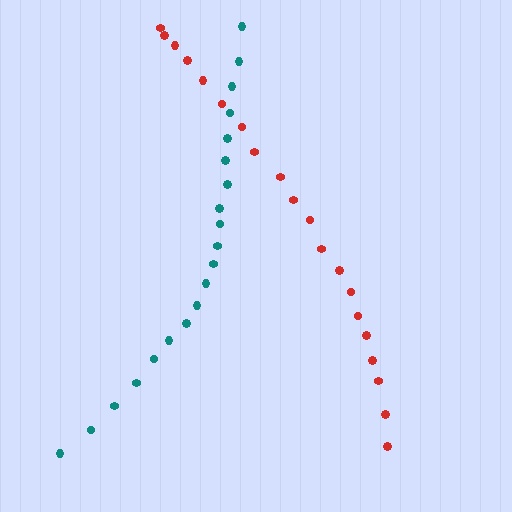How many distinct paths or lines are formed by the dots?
There are 2 distinct paths.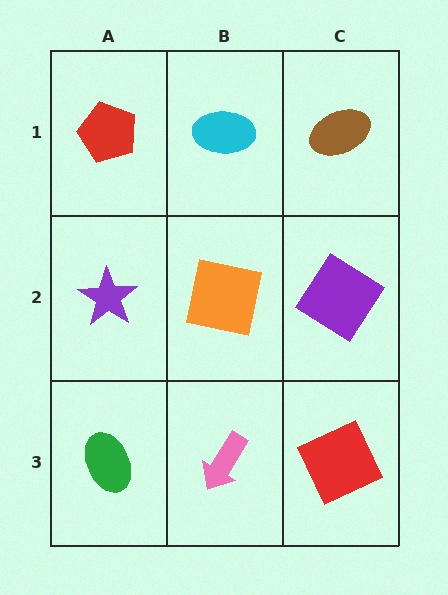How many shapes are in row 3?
3 shapes.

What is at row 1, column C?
A brown ellipse.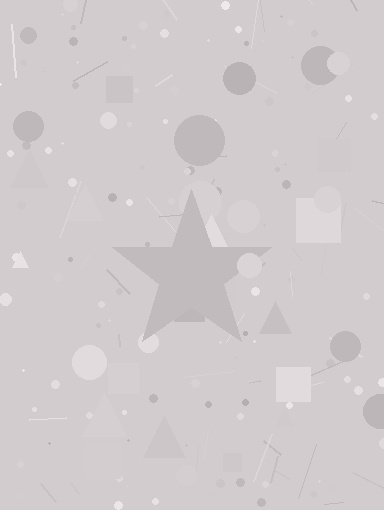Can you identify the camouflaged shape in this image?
The camouflaged shape is a star.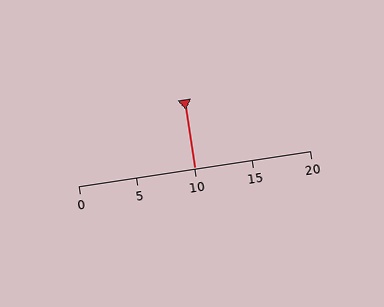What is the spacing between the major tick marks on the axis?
The major ticks are spaced 5 apart.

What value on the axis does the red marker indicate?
The marker indicates approximately 10.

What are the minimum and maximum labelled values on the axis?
The axis runs from 0 to 20.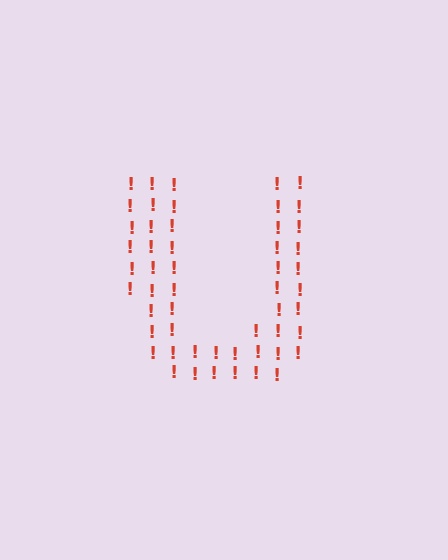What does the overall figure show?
The overall figure shows the letter U.